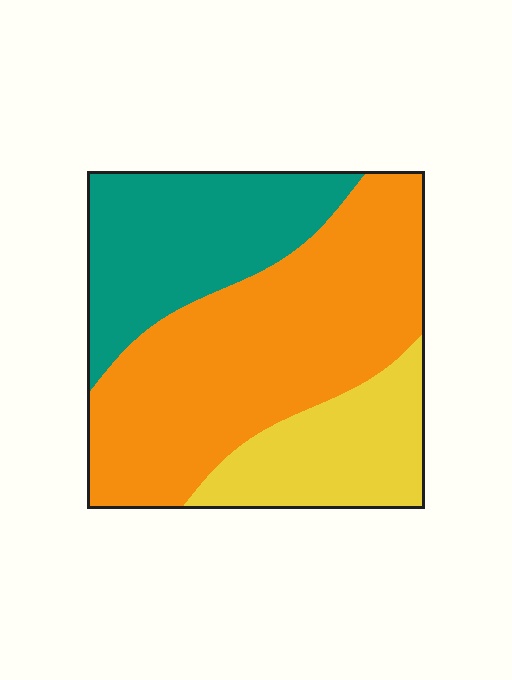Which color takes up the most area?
Orange, at roughly 50%.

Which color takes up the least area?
Yellow, at roughly 20%.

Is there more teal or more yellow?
Teal.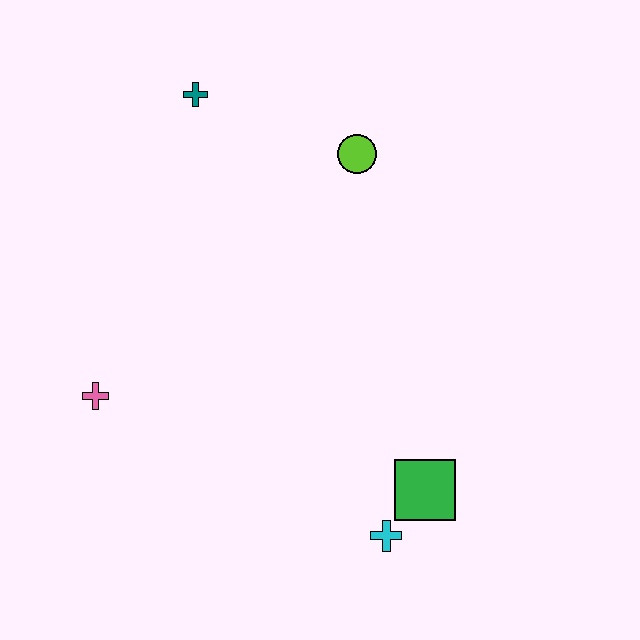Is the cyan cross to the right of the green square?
No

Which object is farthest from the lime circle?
The cyan cross is farthest from the lime circle.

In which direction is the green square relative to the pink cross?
The green square is to the right of the pink cross.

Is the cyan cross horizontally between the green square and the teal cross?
Yes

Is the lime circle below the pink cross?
No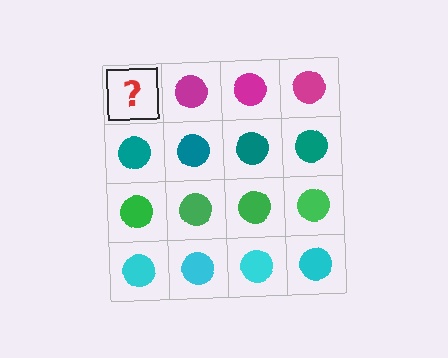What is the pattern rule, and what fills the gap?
The rule is that each row has a consistent color. The gap should be filled with a magenta circle.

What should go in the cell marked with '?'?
The missing cell should contain a magenta circle.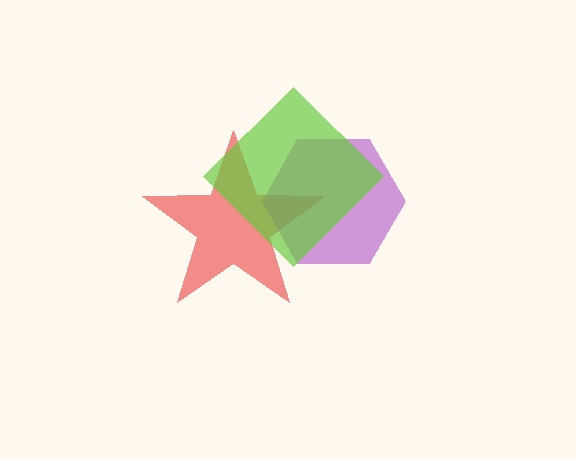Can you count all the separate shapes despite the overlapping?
Yes, there are 3 separate shapes.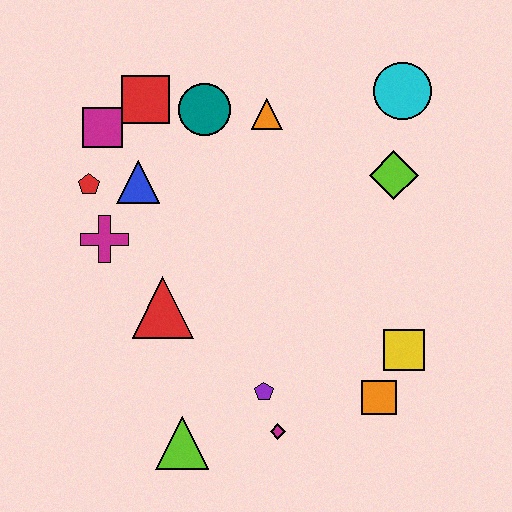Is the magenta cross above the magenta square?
No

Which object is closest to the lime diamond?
The cyan circle is closest to the lime diamond.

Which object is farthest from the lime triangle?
The cyan circle is farthest from the lime triangle.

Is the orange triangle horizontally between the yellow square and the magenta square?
Yes